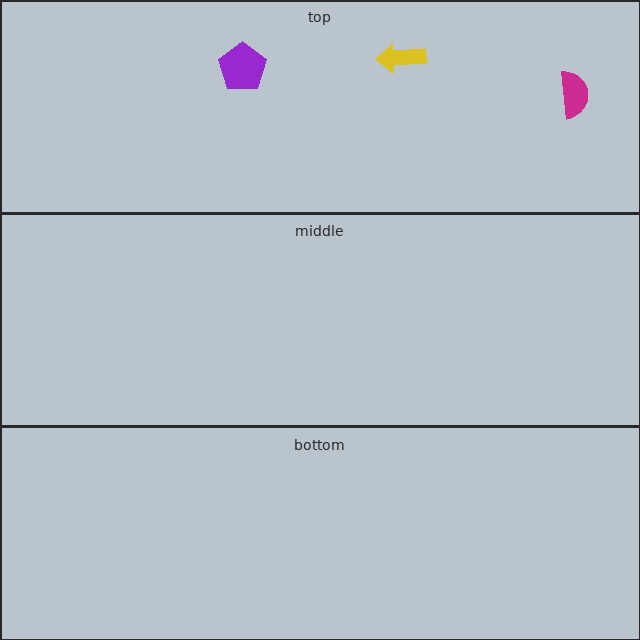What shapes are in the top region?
The magenta semicircle, the yellow arrow, the purple pentagon.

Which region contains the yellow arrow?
The top region.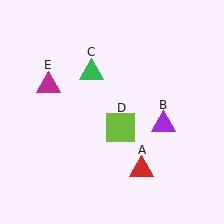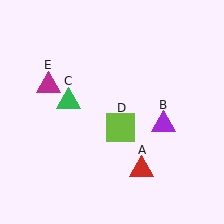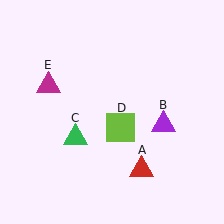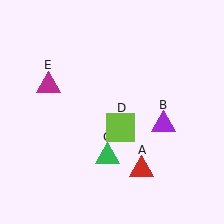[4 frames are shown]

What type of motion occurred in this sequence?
The green triangle (object C) rotated counterclockwise around the center of the scene.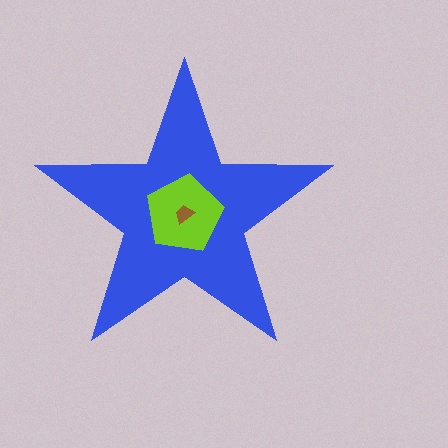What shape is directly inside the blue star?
The lime pentagon.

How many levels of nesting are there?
3.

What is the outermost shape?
The blue star.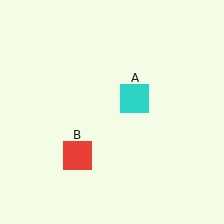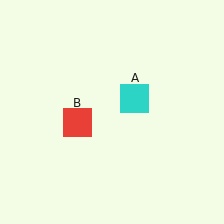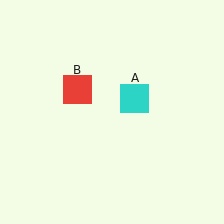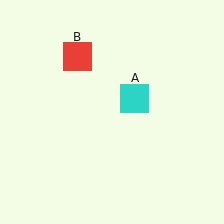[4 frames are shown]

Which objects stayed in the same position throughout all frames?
Cyan square (object A) remained stationary.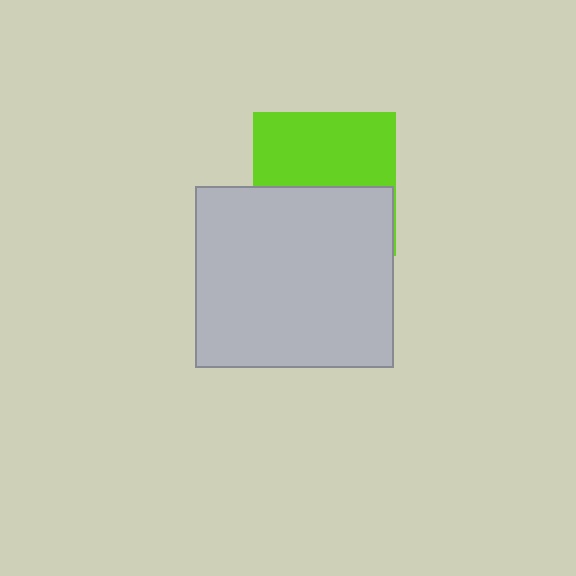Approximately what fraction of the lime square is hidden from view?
Roughly 48% of the lime square is hidden behind the light gray rectangle.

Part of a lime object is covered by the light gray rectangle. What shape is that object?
It is a square.